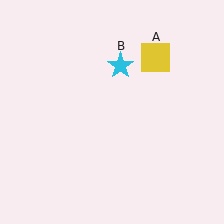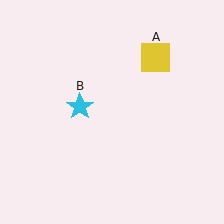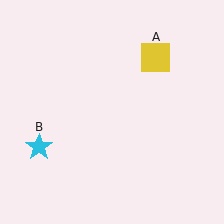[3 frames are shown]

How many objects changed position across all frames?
1 object changed position: cyan star (object B).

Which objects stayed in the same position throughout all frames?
Yellow square (object A) remained stationary.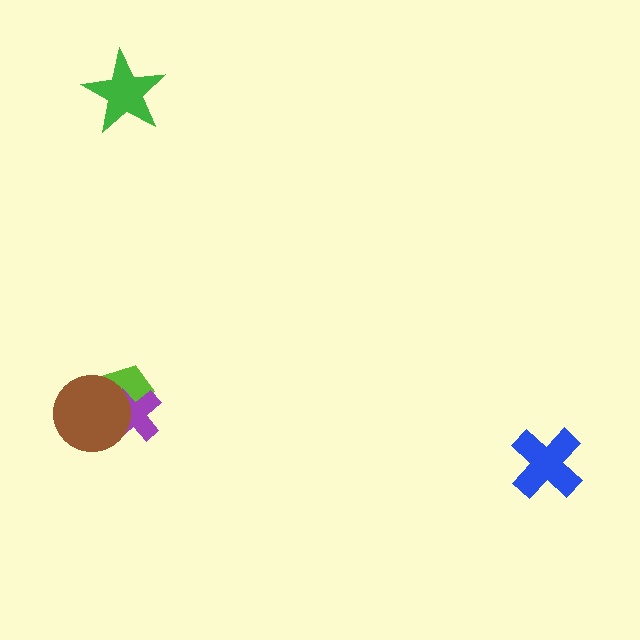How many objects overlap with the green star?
0 objects overlap with the green star.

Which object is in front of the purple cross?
The brown circle is in front of the purple cross.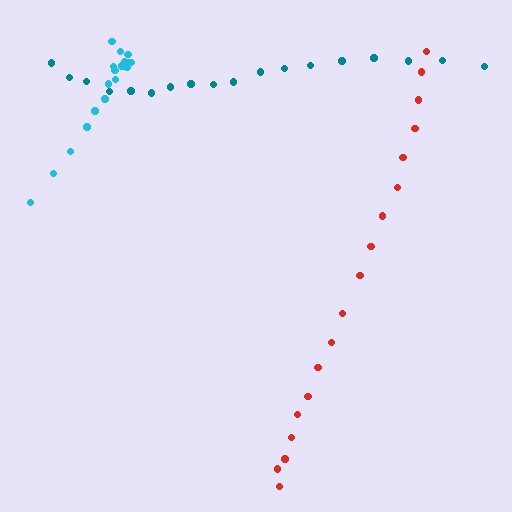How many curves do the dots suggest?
There are 3 distinct paths.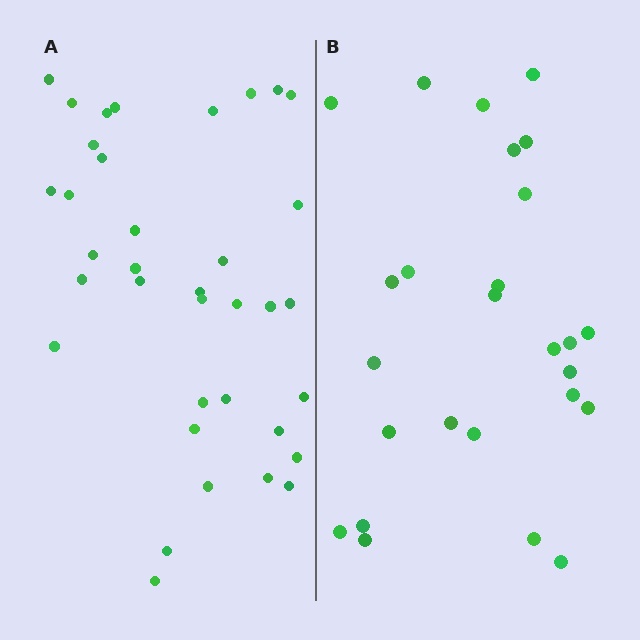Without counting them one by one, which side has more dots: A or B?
Region A (the left region) has more dots.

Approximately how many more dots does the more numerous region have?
Region A has roughly 10 or so more dots than region B.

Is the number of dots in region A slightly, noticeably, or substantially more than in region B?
Region A has noticeably more, but not dramatically so. The ratio is roughly 1.4 to 1.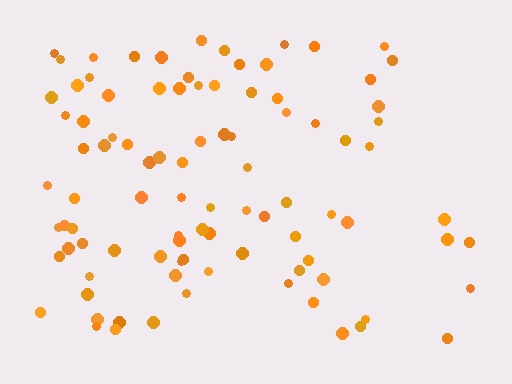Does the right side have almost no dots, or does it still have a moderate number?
Still a moderate number, just noticeably fewer than the left.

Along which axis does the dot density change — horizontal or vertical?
Horizontal.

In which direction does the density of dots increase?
From right to left, with the left side densest.